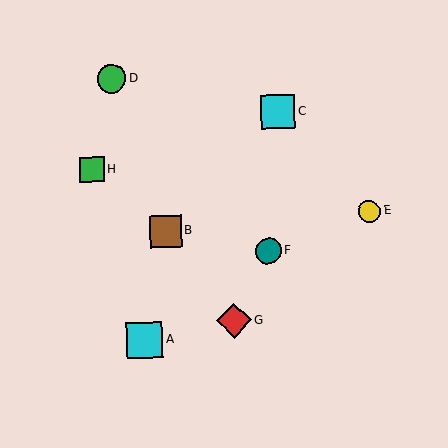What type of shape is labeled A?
Shape A is a cyan square.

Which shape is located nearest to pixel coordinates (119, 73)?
The green circle (labeled D) at (112, 79) is nearest to that location.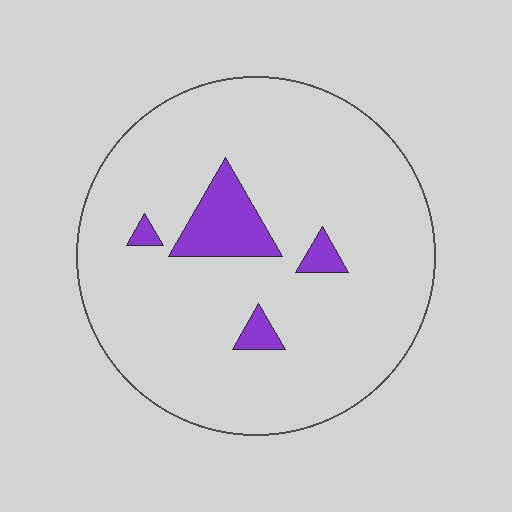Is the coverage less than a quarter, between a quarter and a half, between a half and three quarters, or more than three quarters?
Less than a quarter.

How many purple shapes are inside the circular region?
4.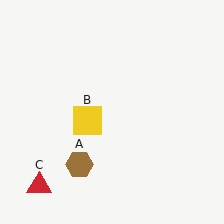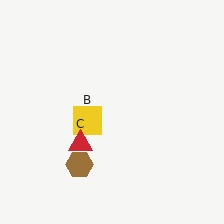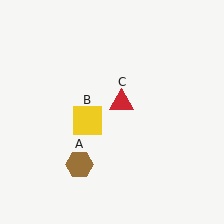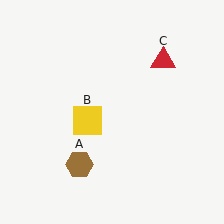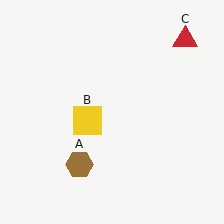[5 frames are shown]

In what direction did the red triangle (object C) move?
The red triangle (object C) moved up and to the right.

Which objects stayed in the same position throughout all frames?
Brown hexagon (object A) and yellow square (object B) remained stationary.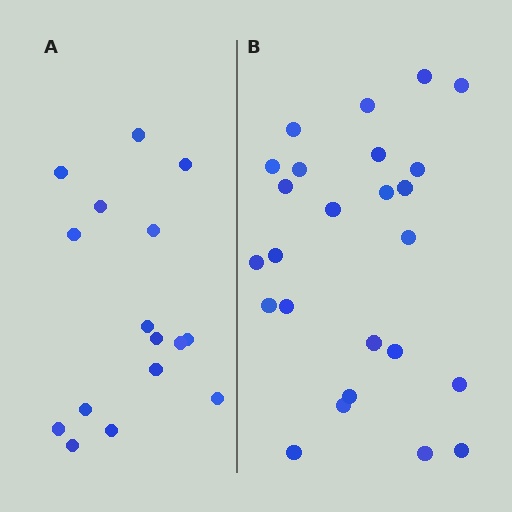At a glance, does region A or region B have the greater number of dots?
Region B (the right region) has more dots.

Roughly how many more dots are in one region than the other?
Region B has roughly 8 or so more dots than region A.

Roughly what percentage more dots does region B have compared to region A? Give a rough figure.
About 55% more.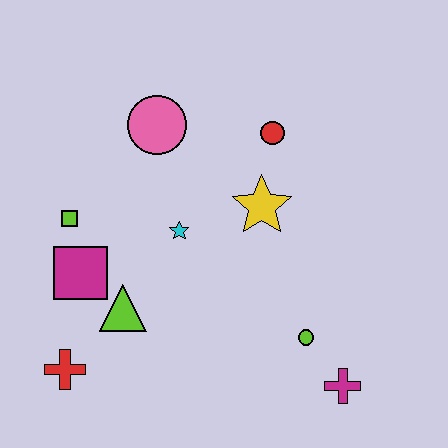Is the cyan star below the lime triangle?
No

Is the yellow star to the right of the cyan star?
Yes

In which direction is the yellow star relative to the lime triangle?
The yellow star is to the right of the lime triangle.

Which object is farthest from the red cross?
The red circle is farthest from the red cross.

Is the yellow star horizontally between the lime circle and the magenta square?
Yes